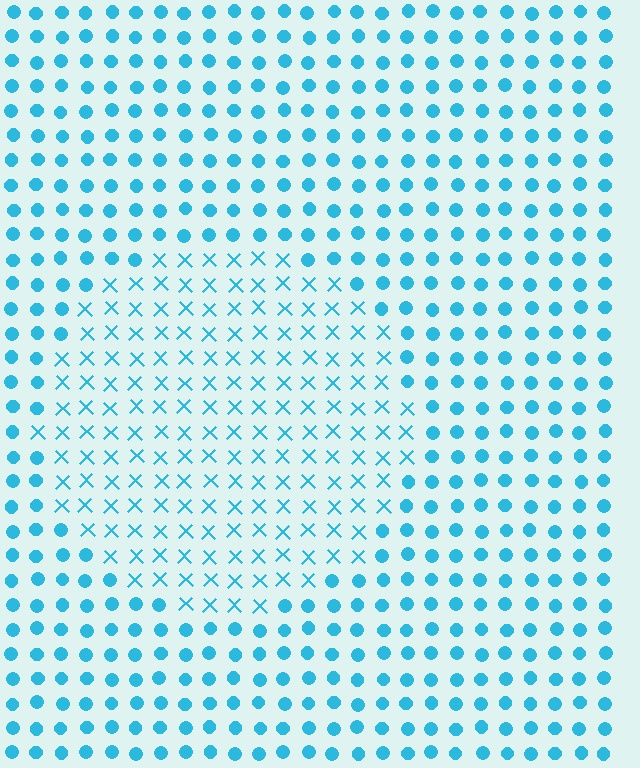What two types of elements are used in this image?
The image uses X marks inside the circle region and circles outside it.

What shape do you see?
I see a circle.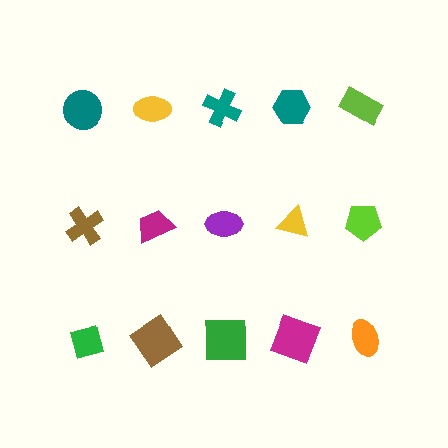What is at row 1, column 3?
A teal cross.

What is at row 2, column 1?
A brown cross.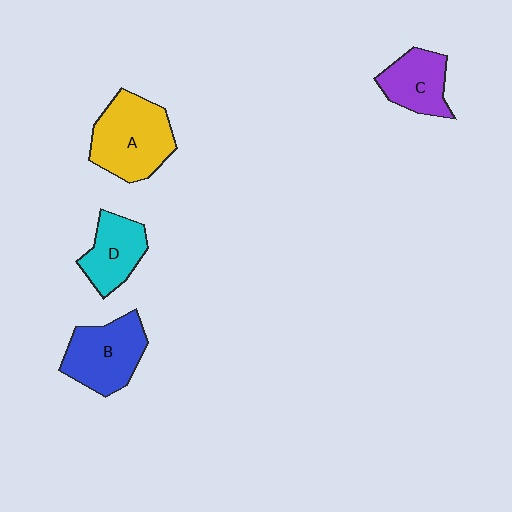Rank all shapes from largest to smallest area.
From largest to smallest: A (yellow), B (blue), D (cyan), C (purple).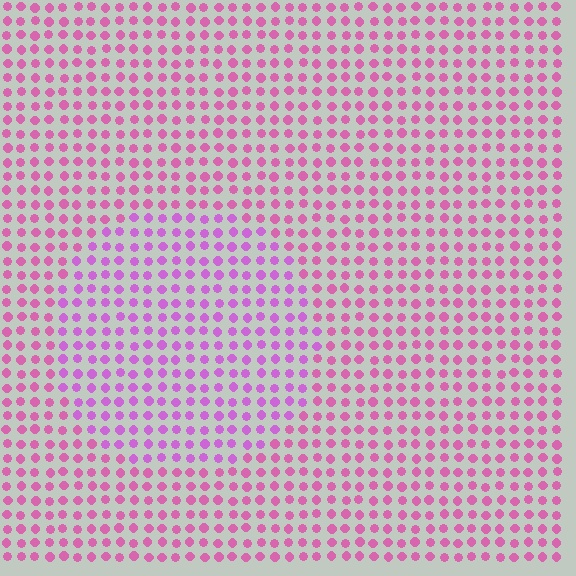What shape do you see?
I see a circle.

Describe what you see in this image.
The image is filled with small pink elements in a uniform arrangement. A circle-shaped region is visible where the elements are tinted to a slightly different hue, forming a subtle color boundary.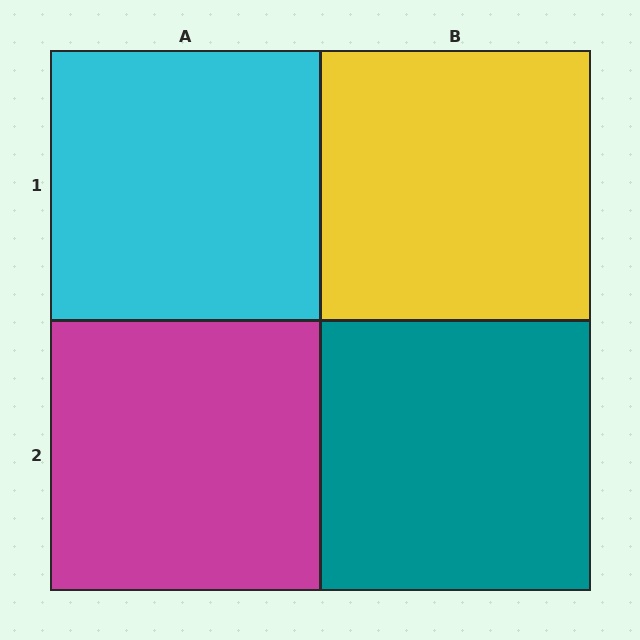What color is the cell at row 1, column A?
Cyan.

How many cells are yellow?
1 cell is yellow.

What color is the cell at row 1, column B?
Yellow.